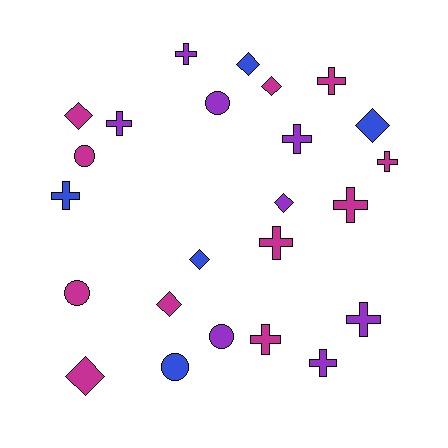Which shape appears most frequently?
Cross, with 11 objects.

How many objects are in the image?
There are 24 objects.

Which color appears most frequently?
Magenta, with 11 objects.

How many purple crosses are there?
There are 5 purple crosses.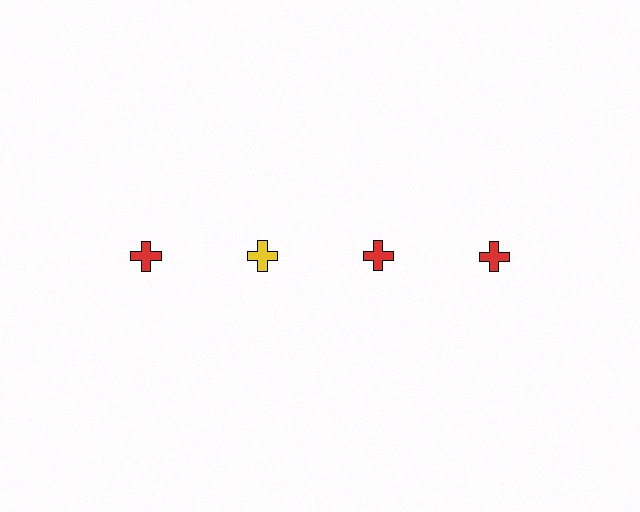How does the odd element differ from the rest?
It has a different color: yellow instead of red.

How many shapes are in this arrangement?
There are 4 shapes arranged in a grid pattern.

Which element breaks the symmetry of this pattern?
The yellow cross in the top row, second from left column breaks the symmetry. All other shapes are red crosses.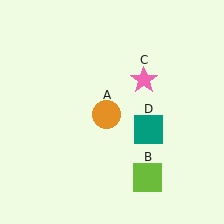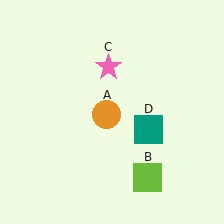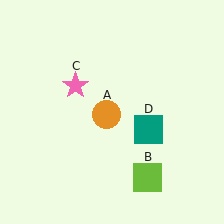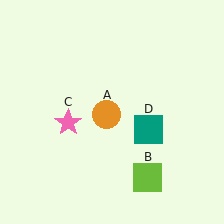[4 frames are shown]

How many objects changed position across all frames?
1 object changed position: pink star (object C).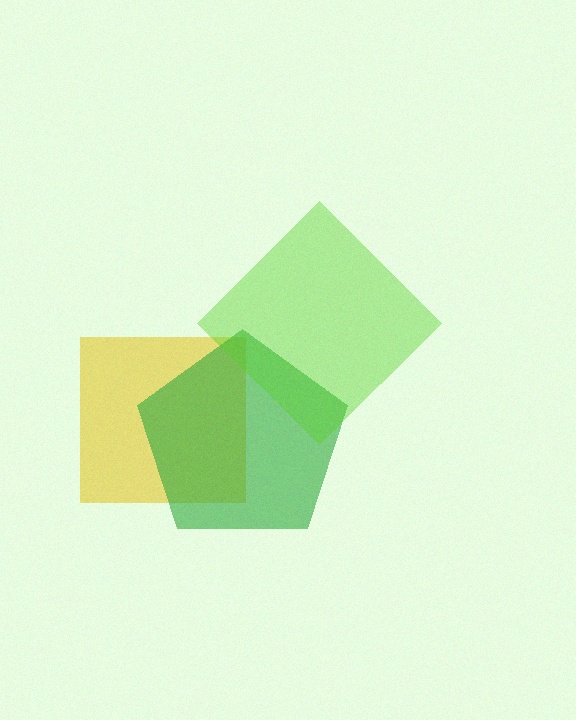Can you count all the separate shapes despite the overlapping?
Yes, there are 3 separate shapes.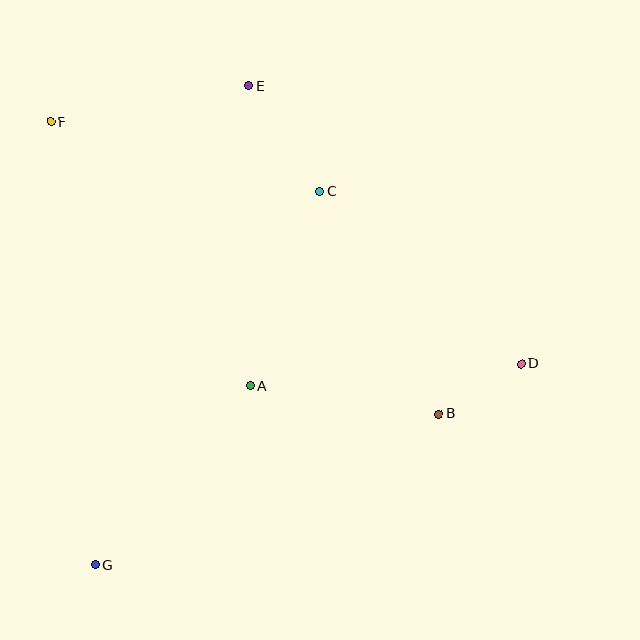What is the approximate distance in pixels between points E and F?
The distance between E and F is approximately 201 pixels.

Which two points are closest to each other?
Points B and D are closest to each other.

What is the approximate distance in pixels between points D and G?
The distance between D and G is approximately 471 pixels.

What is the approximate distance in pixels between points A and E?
The distance between A and E is approximately 300 pixels.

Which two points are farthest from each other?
Points D and F are farthest from each other.